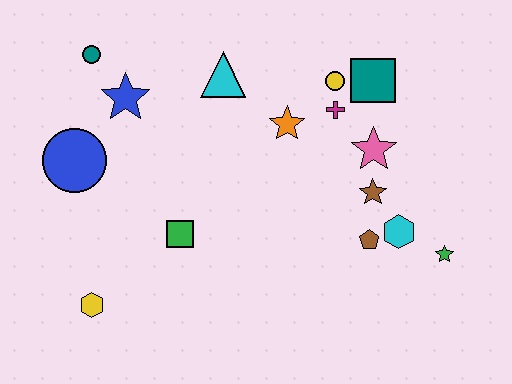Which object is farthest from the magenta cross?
The yellow hexagon is farthest from the magenta cross.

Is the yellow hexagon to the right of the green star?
No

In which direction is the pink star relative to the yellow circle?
The pink star is below the yellow circle.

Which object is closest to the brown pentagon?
The cyan hexagon is closest to the brown pentagon.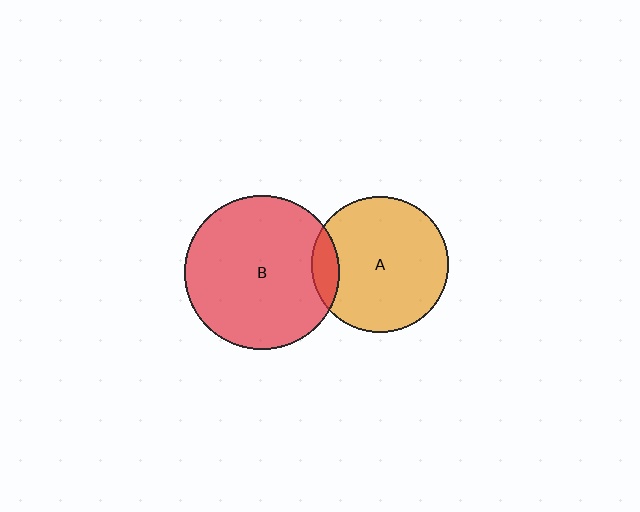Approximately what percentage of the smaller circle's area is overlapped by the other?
Approximately 10%.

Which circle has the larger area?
Circle B (red).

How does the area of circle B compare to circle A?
Approximately 1.3 times.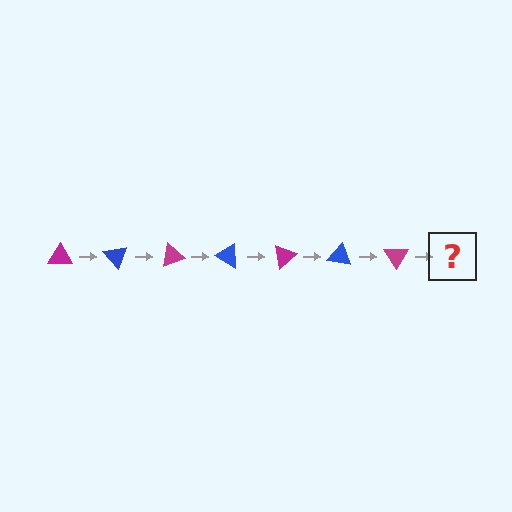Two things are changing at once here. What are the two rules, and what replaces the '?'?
The two rules are that it rotates 50 degrees each step and the color cycles through magenta and blue. The '?' should be a blue triangle, rotated 350 degrees from the start.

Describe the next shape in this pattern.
It should be a blue triangle, rotated 350 degrees from the start.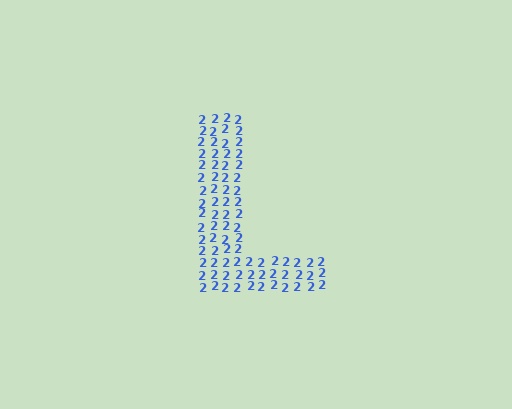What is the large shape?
The large shape is the letter L.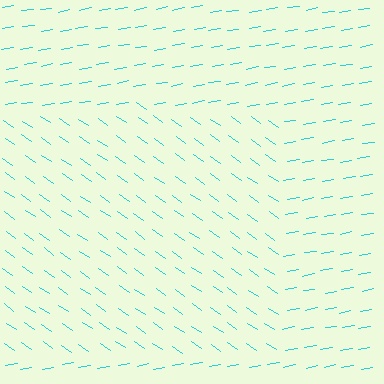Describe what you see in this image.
The image is filled with small cyan line segments. A rectangle region in the image has lines oriented differently from the surrounding lines, creating a visible texture boundary.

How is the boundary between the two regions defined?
The boundary is defined purely by a change in line orientation (approximately 45 degrees difference). All lines are the same color and thickness.